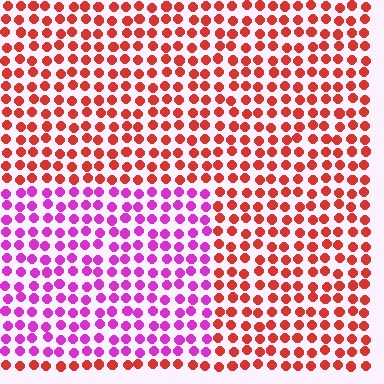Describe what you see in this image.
The image is filled with small red elements in a uniform arrangement. A rectangle-shaped region is visible where the elements are tinted to a slightly different hue, forming a subtle color boundary.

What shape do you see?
I see a rectangle.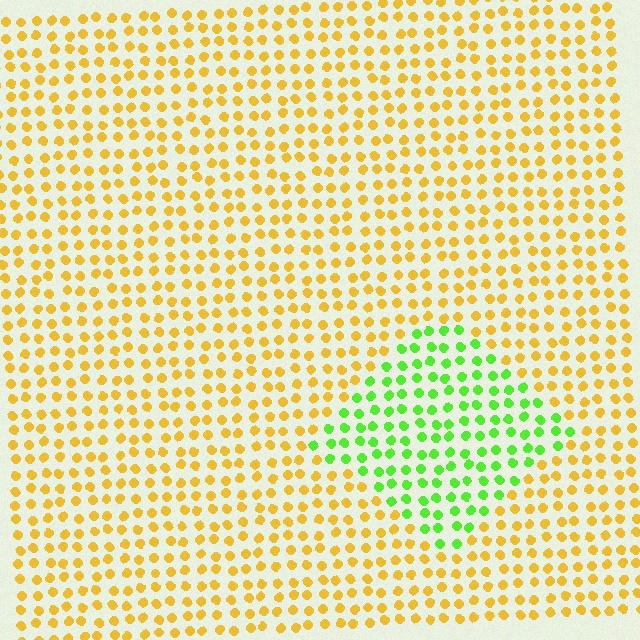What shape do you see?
I see a diamond.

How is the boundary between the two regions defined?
The boundary is defined purely by a slight shift in hue (about 64 degrees). Spacing, size, and orientation are identical on both sides.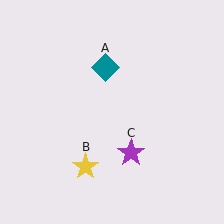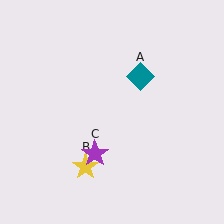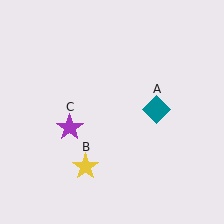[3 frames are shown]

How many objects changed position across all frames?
2 objects changed position: teal diamond (object A), purple star (object C).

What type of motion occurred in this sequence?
The teal diamond (object A), purple star (object C) rotated clockwise around the center of the scene.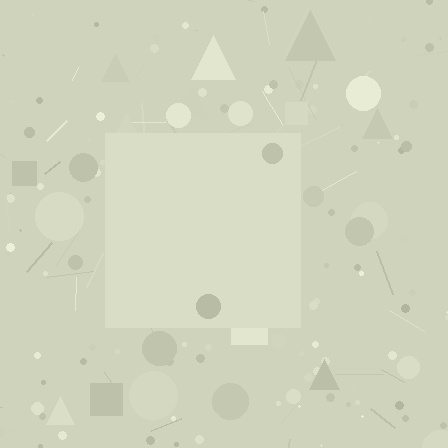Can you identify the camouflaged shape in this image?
The camouflaged shape is a square.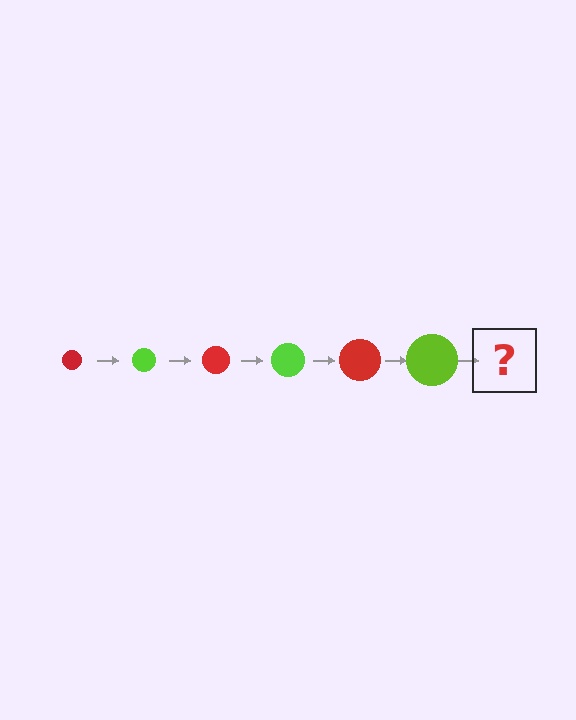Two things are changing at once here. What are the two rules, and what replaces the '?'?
The two rules are that the circle grows larger each step and the color cycles through red and lime. The '?' should be a red circle, larger than the previous one.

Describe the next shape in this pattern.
It should be a red circle, larger than the previous one.